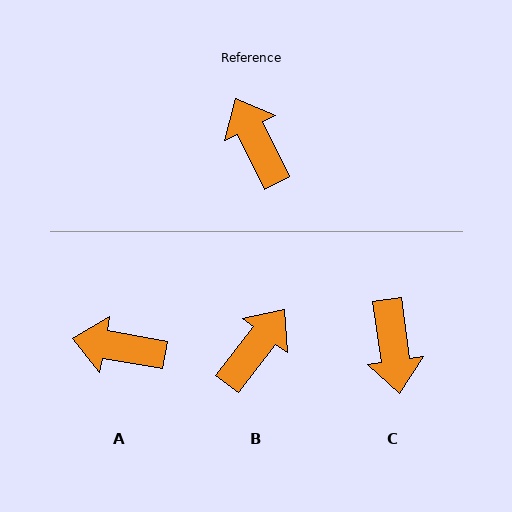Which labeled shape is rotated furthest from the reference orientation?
C, about 162 degrees away.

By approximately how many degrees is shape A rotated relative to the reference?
Approximately 54 degrees counter-clockwise.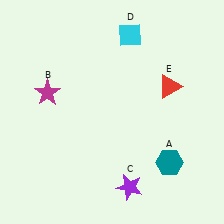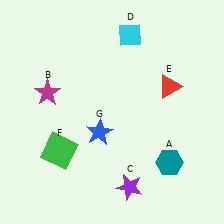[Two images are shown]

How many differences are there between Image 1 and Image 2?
There are 2 differences between the two images.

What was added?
A green square (F), a blue star (G) were added in Image 2.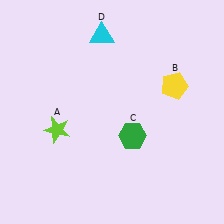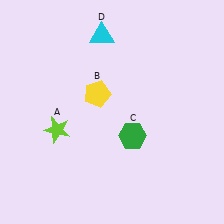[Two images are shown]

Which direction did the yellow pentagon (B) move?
The yellow pentagon (B) moved left.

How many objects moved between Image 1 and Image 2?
1 object moved between the two images.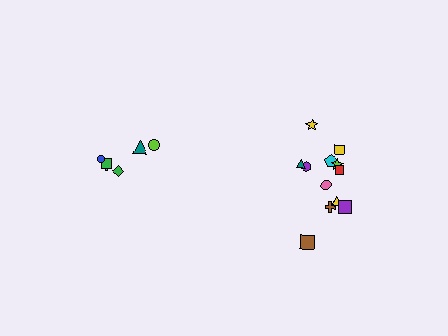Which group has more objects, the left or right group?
The right group.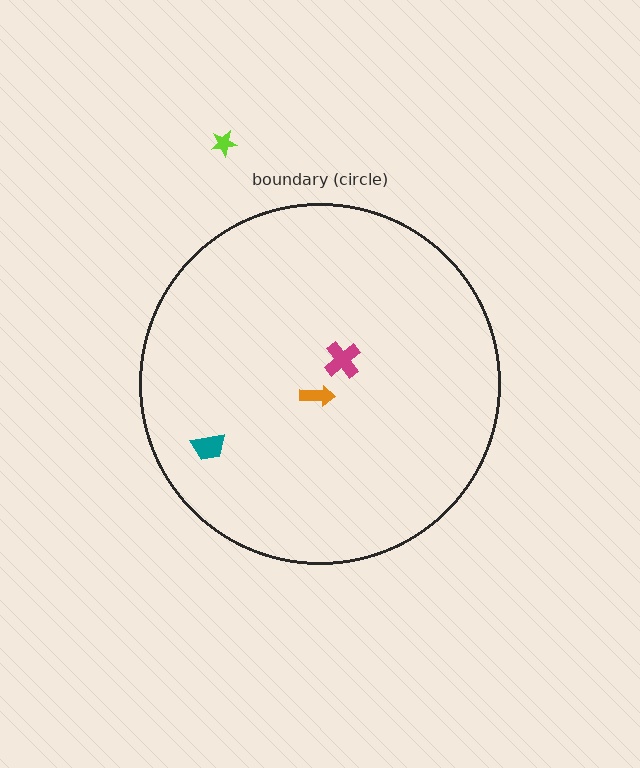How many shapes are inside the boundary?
3 inside, 1 outside.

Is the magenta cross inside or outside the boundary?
Inside.